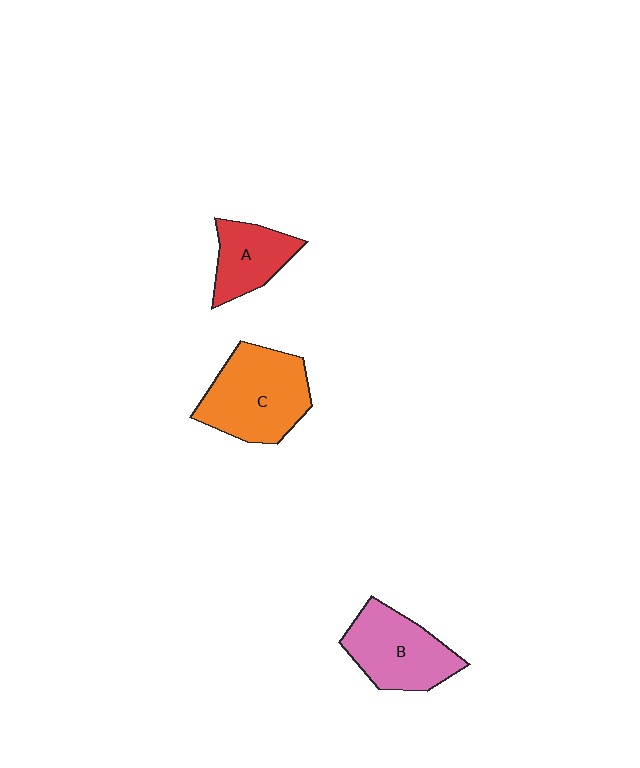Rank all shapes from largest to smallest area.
From largest to smallest: C (orange), B (pink), A (red).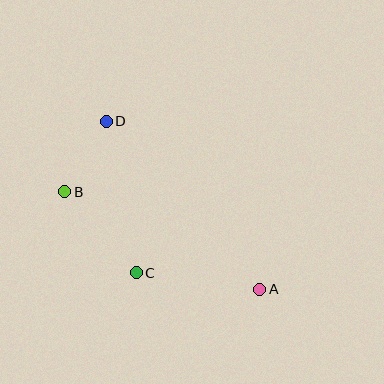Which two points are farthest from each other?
Points A and D are farthest from each other.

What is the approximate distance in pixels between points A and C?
The distance between A and C is approximately 124 pixels.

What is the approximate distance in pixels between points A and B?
The distance between A and B is approximately 218 pixels.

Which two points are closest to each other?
Points B and D are closest to each other.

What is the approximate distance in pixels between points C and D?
The distance between C and D is approximately 155 pixels.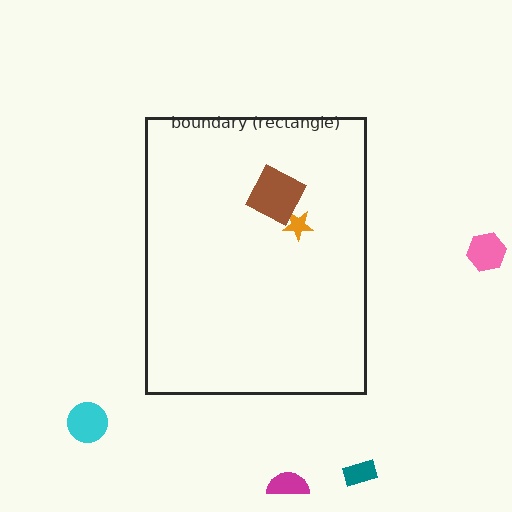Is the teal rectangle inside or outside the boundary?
Outside.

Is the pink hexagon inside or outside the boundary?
Outside.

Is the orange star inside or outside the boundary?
Inside.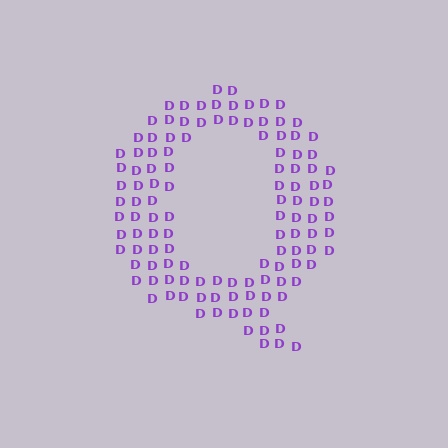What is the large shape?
The large shape is the letter Q.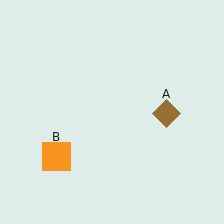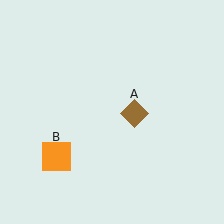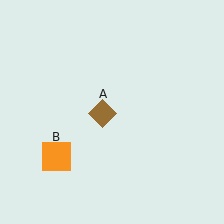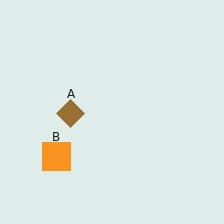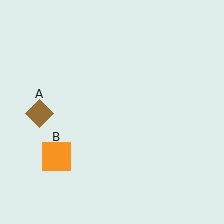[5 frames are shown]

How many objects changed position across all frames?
1 object changed position: brown diamond (object A).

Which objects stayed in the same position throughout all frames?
Orange square (object B) remained stationary.